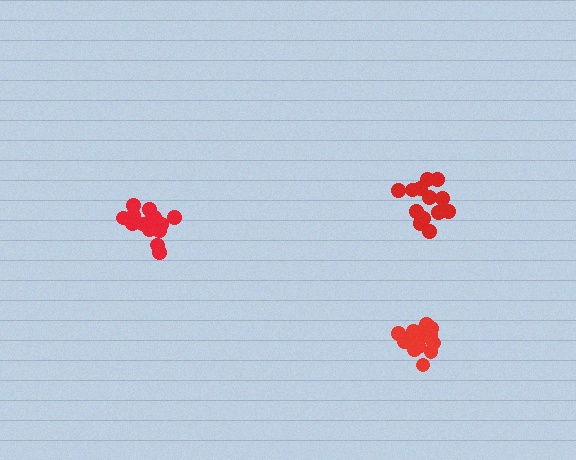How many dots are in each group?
Group 1: 16 dots, Group 2: 15 dots, Group 3: 13 dots (44 total).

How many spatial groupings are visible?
There are 3 spatial groupings.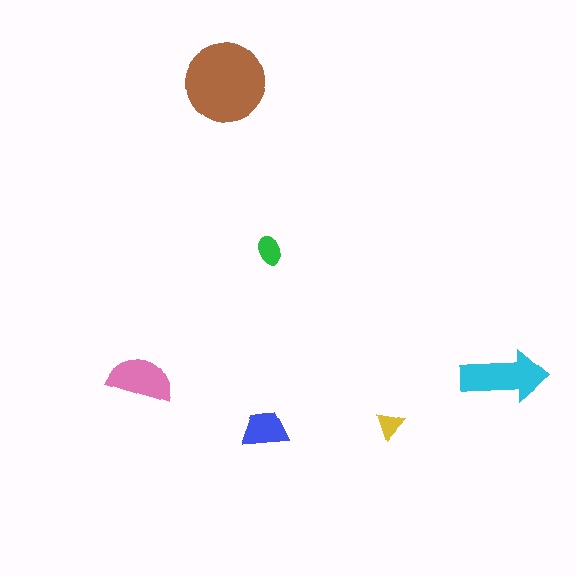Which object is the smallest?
The yellow triangle.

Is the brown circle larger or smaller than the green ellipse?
Larger.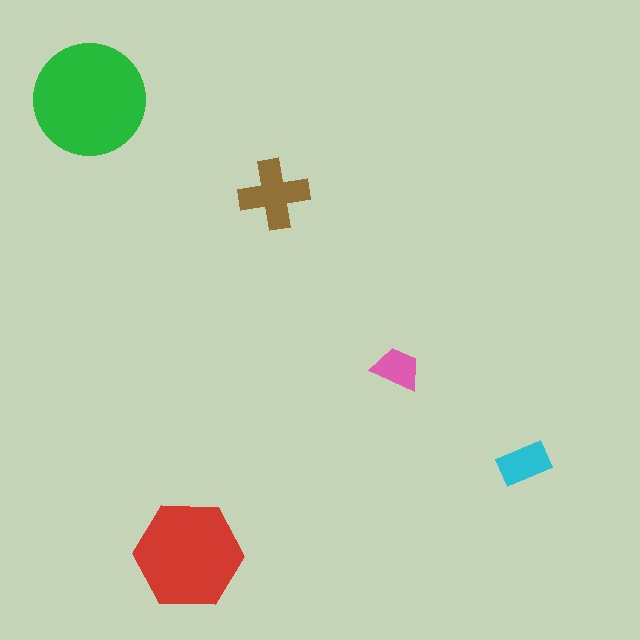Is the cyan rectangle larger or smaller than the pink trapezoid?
Larger.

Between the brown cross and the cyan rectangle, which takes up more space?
The brown cross.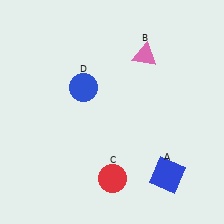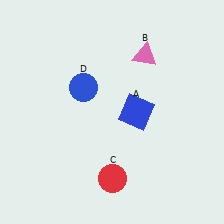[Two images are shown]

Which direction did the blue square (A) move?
The blue square (A) moved up.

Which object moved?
The blue square (A) moved up.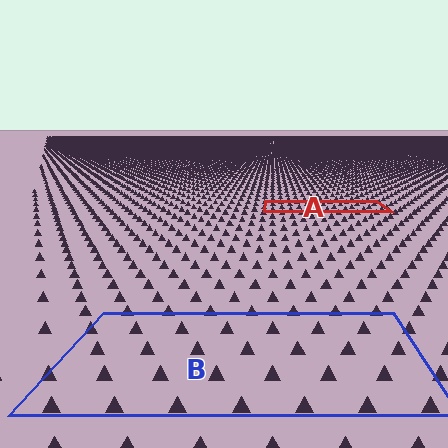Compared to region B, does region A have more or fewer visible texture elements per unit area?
Region A has more texture elements per unit area — they are packed more densely because it is farther away.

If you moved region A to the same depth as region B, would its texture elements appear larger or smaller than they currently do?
They would appear larger. At a closer depth, the same texture elements are projected at a bigger on-screen size.